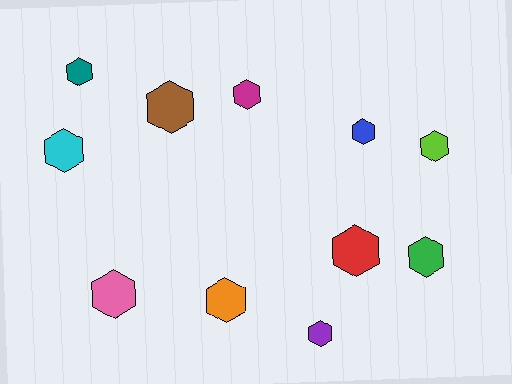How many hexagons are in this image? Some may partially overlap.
There are 11 hexagons.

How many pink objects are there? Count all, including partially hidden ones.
There is 1 pink object.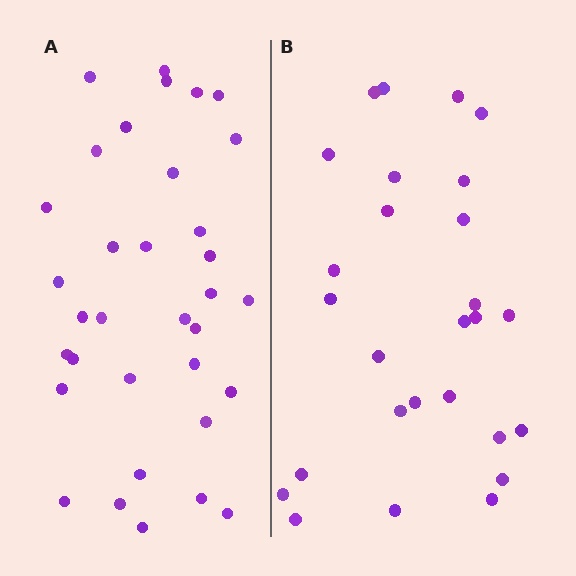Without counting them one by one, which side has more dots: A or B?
Region A (the left region) has more dots.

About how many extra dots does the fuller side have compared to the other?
Region A has roughly 8 or so more dots than region B.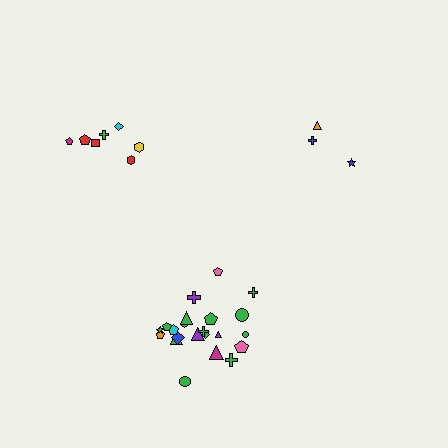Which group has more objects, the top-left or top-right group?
The top-left group.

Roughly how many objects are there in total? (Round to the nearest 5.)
Roughly 30 objects in total.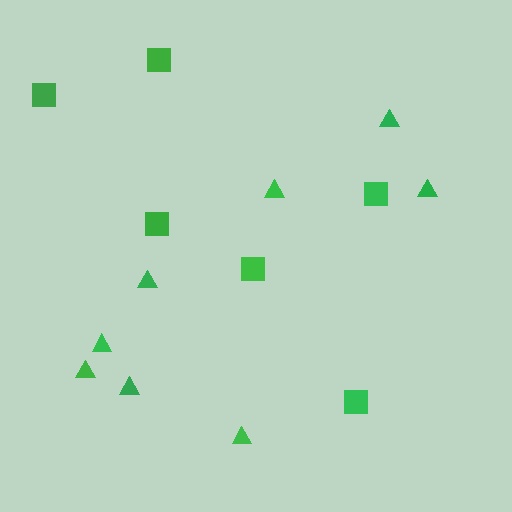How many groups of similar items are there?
There are 2 groups: one group of squares (6) and one group of triangles (8).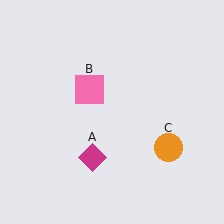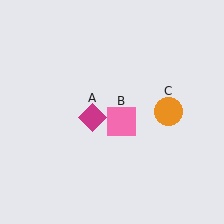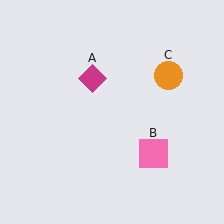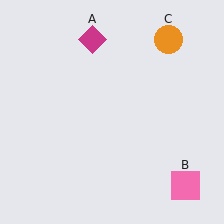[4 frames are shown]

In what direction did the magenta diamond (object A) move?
The magenta diamond (object A) moved up.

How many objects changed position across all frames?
3 objects changed position: magenta diamond (object A), pink square (object B), orange circle (object C).